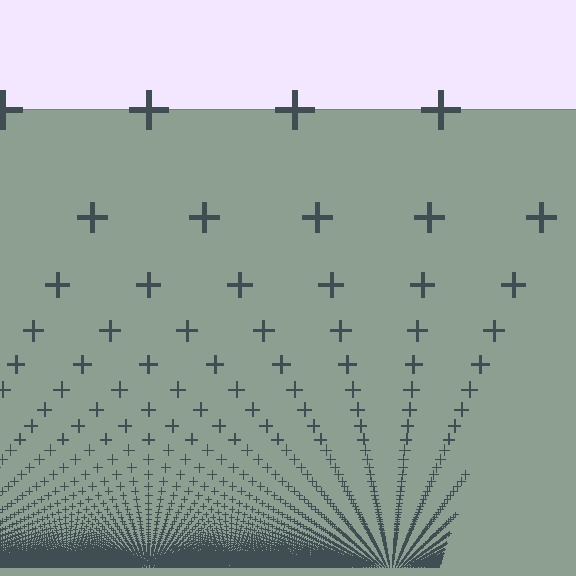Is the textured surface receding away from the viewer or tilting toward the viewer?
The surface appears to tilt toward the viewer. Texture elements get larger and sparser toward the top.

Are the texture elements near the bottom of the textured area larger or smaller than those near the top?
Smaller. The gradient is inverted — elements near the bottom are smaller and denser.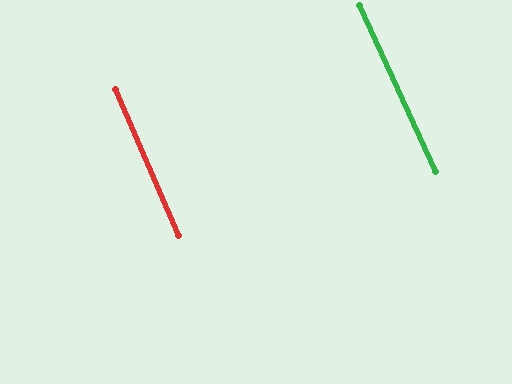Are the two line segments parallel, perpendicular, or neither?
Parallel — their directions differ by only 1.1°.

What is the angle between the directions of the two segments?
Approximately 1 degree.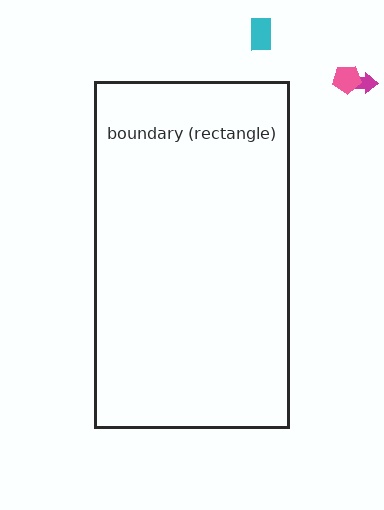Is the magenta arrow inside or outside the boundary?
Outside.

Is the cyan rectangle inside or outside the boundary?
Outside.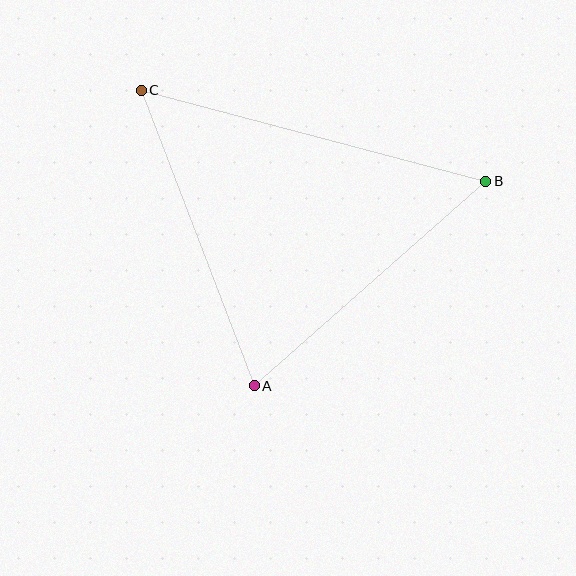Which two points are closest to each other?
Points A and B are closest to each other.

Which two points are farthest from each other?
Points B and C are farthest from each other.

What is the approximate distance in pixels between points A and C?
The distance between A and C is approximately 316 pixels.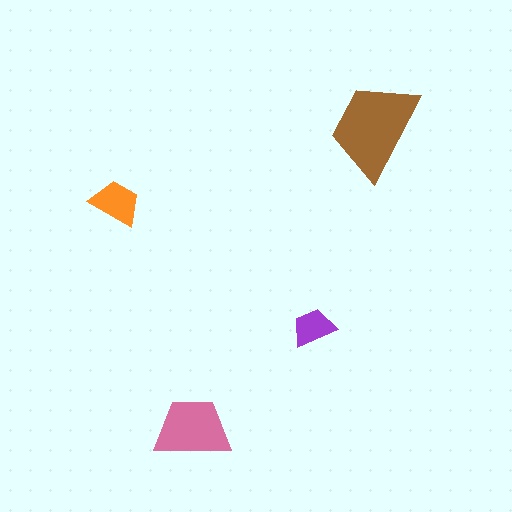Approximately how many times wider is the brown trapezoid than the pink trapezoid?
About 1.5 times wider.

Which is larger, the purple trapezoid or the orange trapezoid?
The orange one.